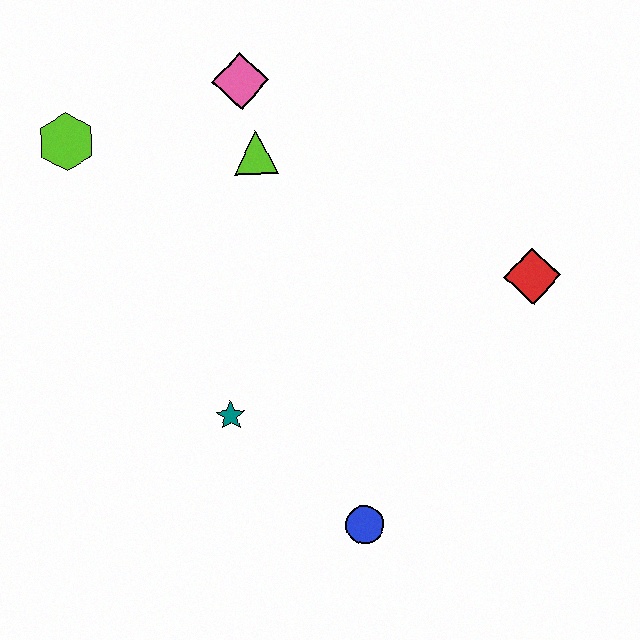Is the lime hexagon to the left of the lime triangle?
Yes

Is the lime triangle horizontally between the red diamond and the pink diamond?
Yes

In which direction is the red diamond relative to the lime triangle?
The red diamond is to the right of the lime triangle.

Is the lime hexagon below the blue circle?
No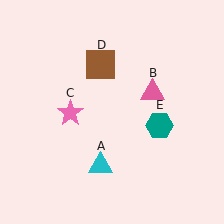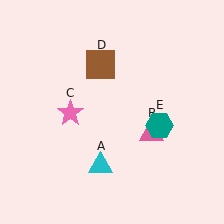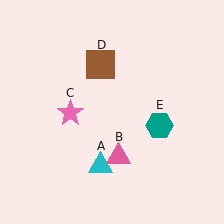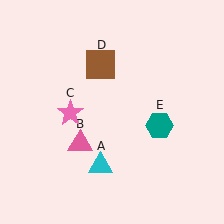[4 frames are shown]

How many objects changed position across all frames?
1 object changed position: pink triangle (object B).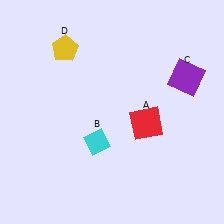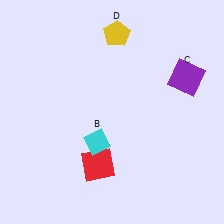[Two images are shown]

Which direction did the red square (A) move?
The red square (A) moved left.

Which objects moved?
The objects that moved are: the red square (A), the yellow pentagon (D).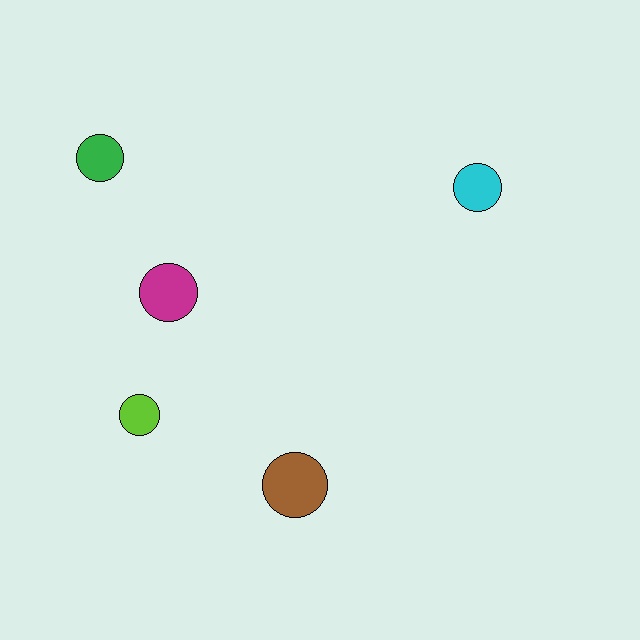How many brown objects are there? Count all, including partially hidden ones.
There is 1 brown object.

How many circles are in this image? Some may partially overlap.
There are 5 circles.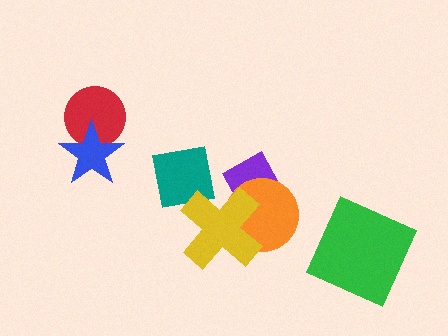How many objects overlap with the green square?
0 objects overlap with the green square.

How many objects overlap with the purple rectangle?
2 objects overlap with the purple rectangle.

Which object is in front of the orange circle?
The yellow cross is in front of the orange circle.